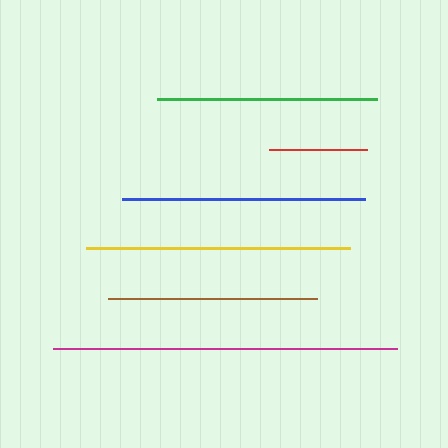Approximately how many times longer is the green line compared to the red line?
The green line is approximately 2.3 times the length of the red line.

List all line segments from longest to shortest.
From longest to shortest: magenta, yellow, blue, green, brown, red.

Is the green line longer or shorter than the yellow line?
The yellow line is longer than the green line.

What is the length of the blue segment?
The blue segment is approximately 243 pixels long.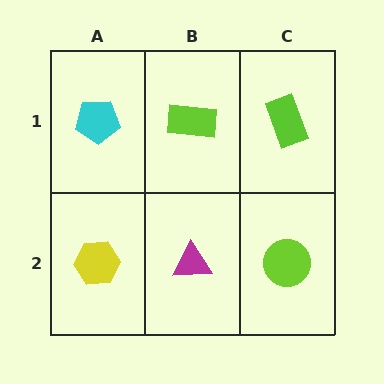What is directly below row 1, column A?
A yellow hexagon.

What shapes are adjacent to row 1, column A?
A yellow hexagon (row 2, column A), a lime rectangle (row 1, column B).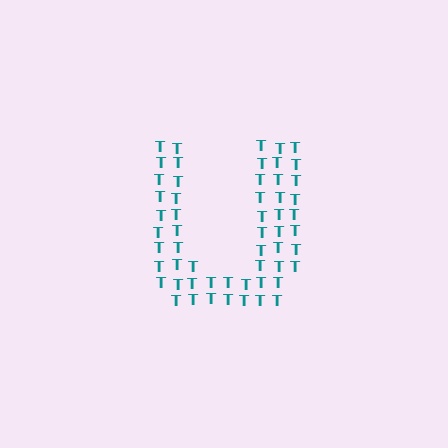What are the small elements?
The small elements are letter T's.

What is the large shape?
The large shape is the letter U.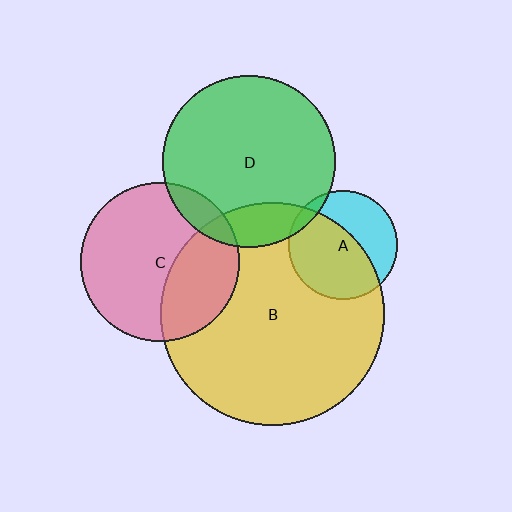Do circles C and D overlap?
Yes.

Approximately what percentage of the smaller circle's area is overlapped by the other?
Approximately 10%.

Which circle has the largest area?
Circle B (yellow).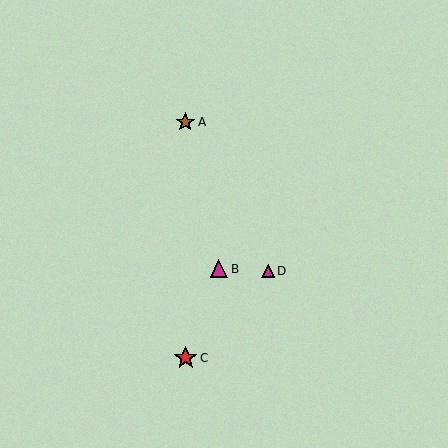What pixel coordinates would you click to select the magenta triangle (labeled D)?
Click at (268, 271) to select the magenta triangle D.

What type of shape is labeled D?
Shape D is a magenta triangle.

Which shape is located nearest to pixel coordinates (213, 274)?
The magenta triangle (labeled B) at (219, 269) is nearest to that location.